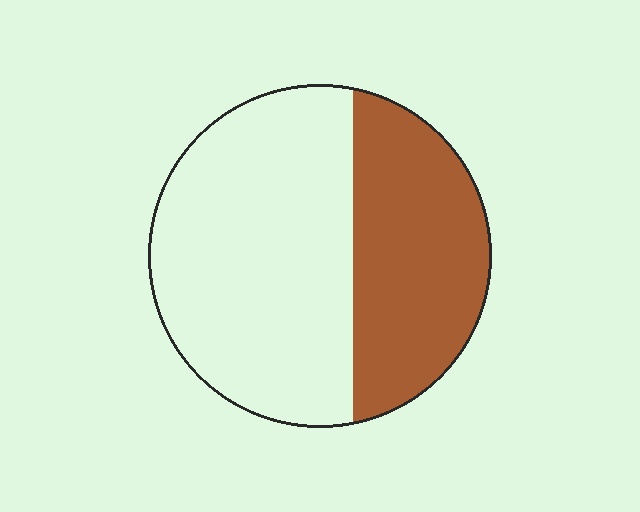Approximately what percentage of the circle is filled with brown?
Approximately 40%.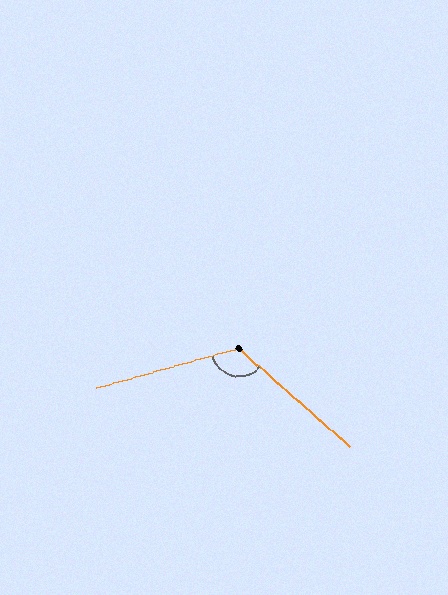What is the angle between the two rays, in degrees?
Approximately 123 degrees.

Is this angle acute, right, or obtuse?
It is obtuse.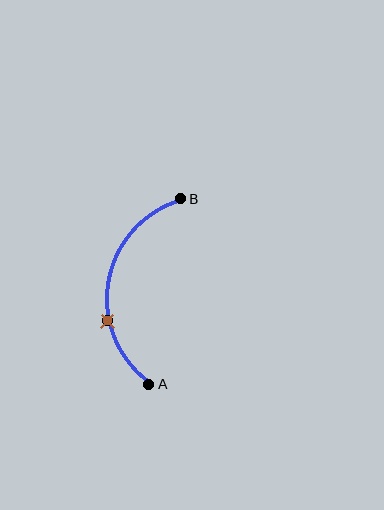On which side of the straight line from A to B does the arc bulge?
The arc bulges to the left of the straight line connecting A and B.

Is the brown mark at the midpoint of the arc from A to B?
No. The brown mark lies on the arc but is closer to endpoint A. The arc midpoint would be at the point on the curve equidistant along the arc from both A and B.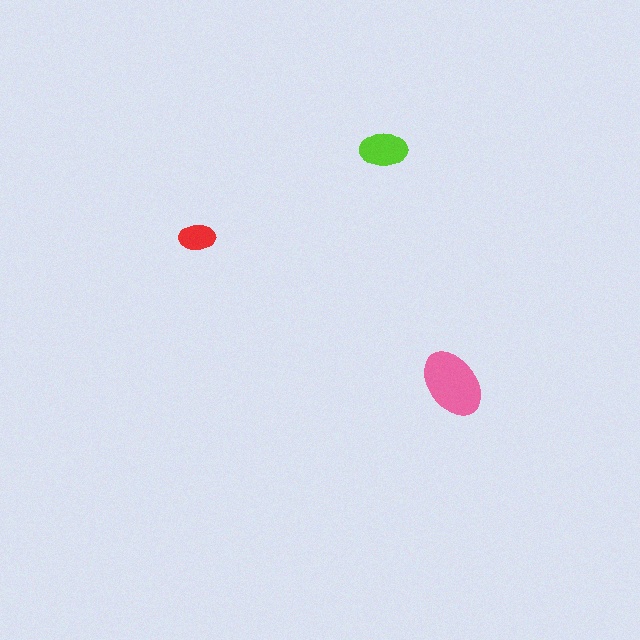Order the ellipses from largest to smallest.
the pink one, the lime one, the red one.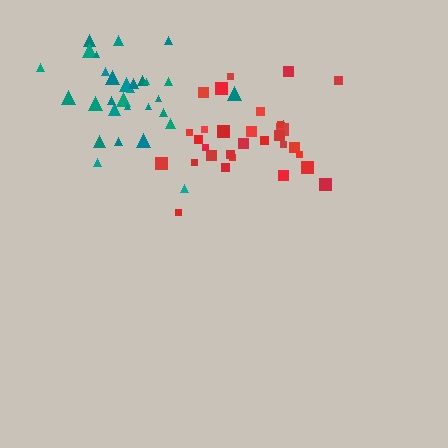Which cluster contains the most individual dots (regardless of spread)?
Teal (32).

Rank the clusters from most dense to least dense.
red, teal.